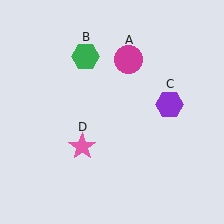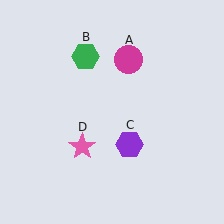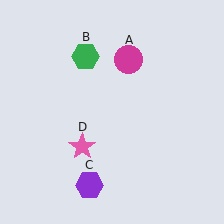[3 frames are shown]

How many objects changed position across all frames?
1 object changed position: purple hexagon (object C).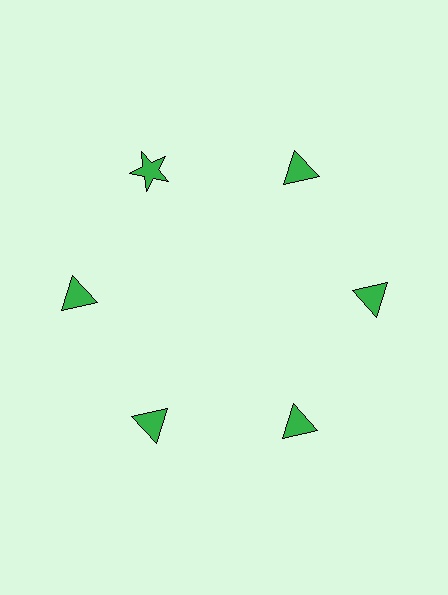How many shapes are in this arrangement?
There are 6 shapes arranged in a ring pattern.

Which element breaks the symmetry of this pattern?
The green star at roughly the 11 o'clock position breaks the symmetry. All other shapes are green triangles.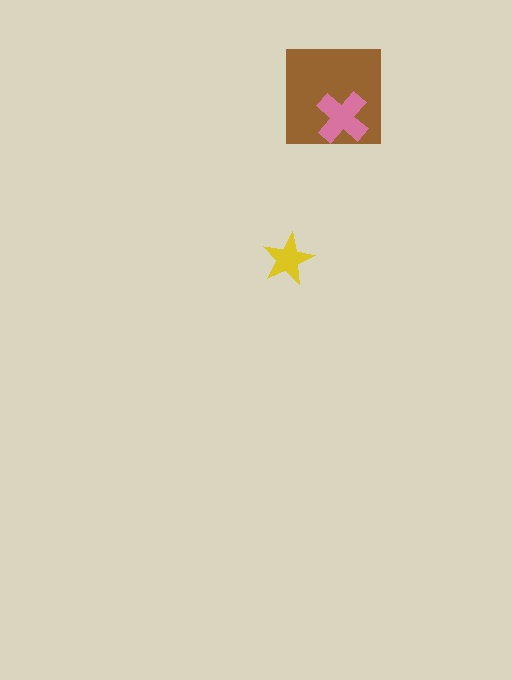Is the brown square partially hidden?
Yes, it is partially covered by another shape.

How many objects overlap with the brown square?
1 object overlaps with the brown square.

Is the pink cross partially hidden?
No, no other shape covers it.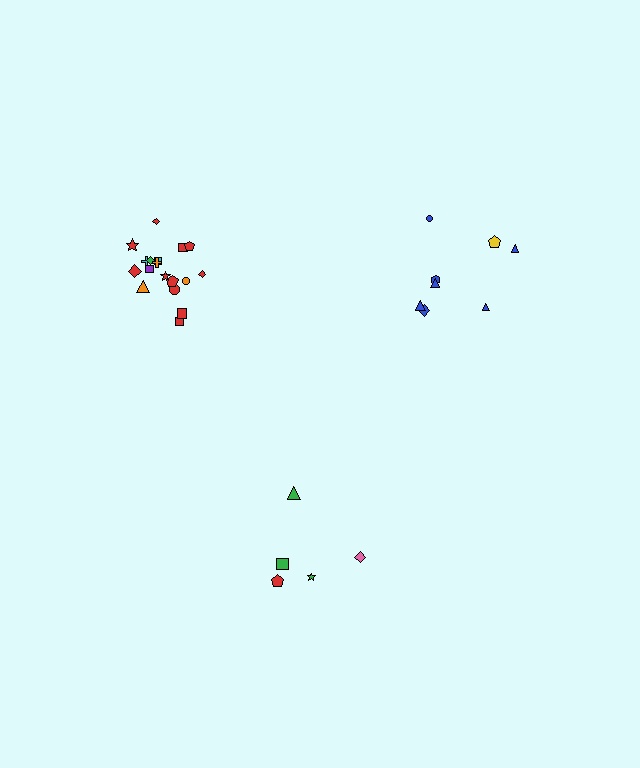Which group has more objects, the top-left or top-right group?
The top-left group.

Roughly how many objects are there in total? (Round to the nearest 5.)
Roughly 30 objects in total.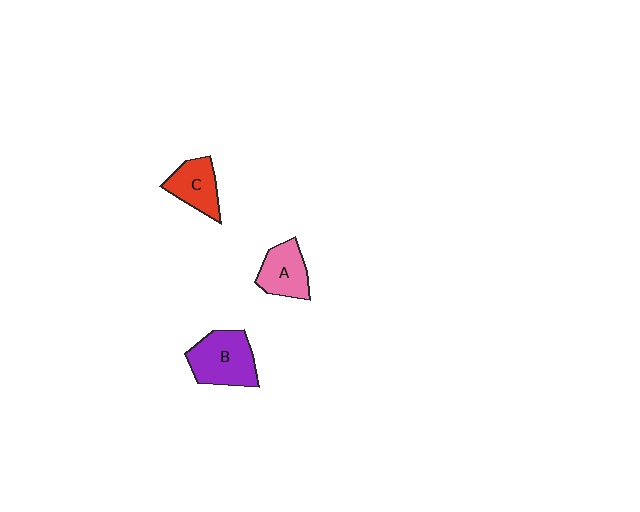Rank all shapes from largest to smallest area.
From largest to smallest: B (purple), A (pink), C (red).